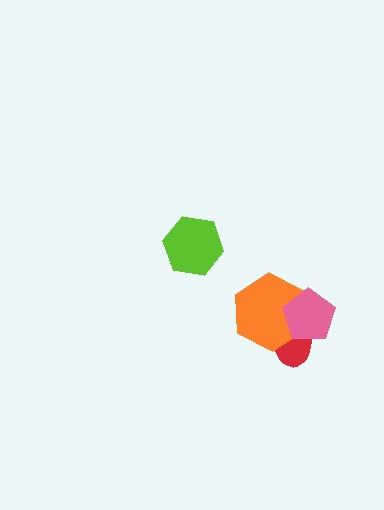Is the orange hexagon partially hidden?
Yes, it is partially covered by another shape.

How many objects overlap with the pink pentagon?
2 objects overlap with the pink pentagon.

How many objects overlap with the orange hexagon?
2 objects overlap with the orange hexagon.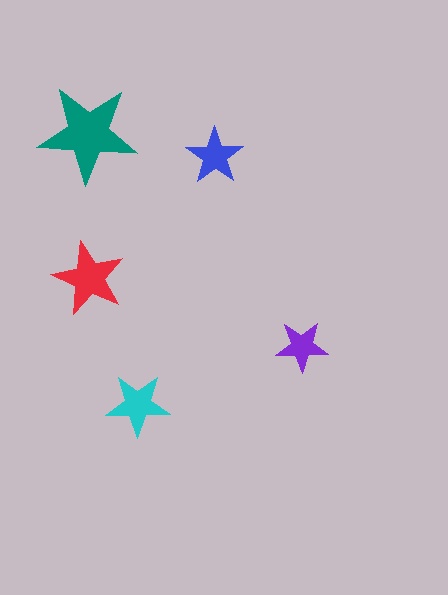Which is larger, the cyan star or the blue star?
The cyan one.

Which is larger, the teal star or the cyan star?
The teal one.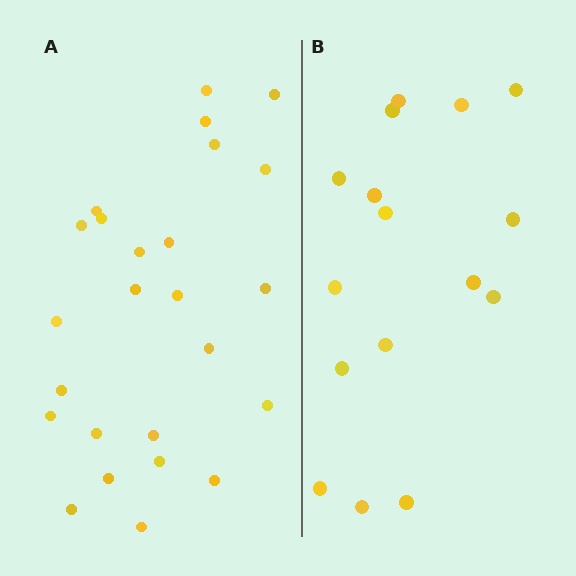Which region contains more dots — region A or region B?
Region A (the left region) has more dots.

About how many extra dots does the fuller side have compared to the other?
Region A has roughly 8 or so more dots than region B.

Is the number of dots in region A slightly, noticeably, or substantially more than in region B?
Region A has substantially more. The ratio is roughly 1.6 to 1.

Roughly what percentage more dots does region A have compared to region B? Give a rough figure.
About 55% more.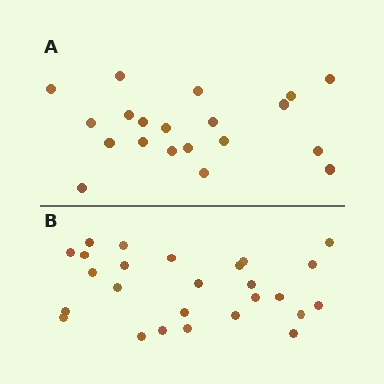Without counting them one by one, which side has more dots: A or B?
Region B (the bottom region) has more dots.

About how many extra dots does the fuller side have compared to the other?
Region B has about 6 more dots than region A.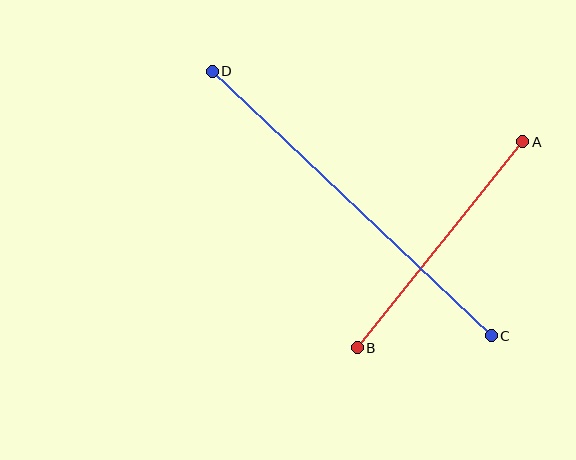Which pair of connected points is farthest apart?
Points C and D are farthest apart.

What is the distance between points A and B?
The distance is approximately 264 pixels.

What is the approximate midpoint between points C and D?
The midpoint is at approximately (352, 204) pixels.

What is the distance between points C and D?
The distance is approximately 385 pixels.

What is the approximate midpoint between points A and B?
The midpoint is at approximately (440, 245) pixels.